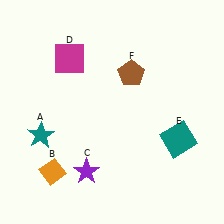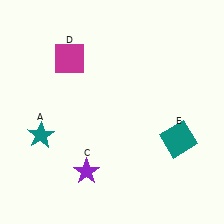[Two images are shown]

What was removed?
The orange diamond (B), the brown pentagon (F) were removed in Image 2.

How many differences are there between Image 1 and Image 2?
There are 2 differences between the two images.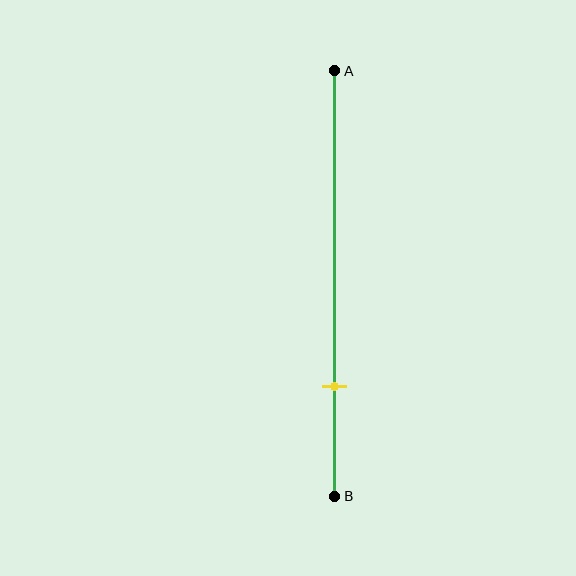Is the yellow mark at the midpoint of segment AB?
No, the mark is at about 75% from A, not at the 50% midpoint.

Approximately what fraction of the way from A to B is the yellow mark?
The yellow mark is approximately 75% of the way from A to B.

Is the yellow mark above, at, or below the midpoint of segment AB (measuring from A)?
The yellow mark is below the midpoint of segment AB.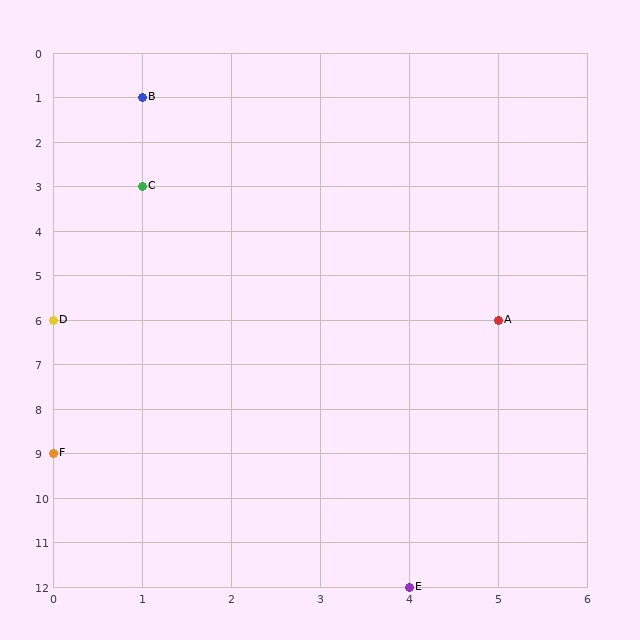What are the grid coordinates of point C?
Point C is at grid coordinates (1, 3).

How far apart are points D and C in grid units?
Points D and C are 1 column and 3 rows apart (about 3.2 grid units diagonally).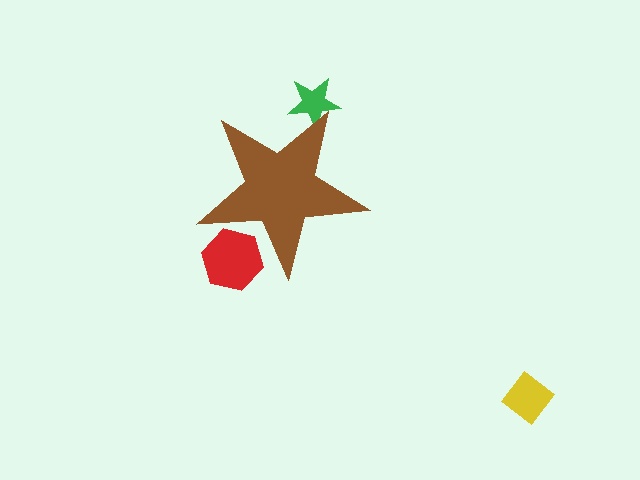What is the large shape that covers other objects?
A brown star.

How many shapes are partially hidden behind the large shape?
2 shapes are partially hidden.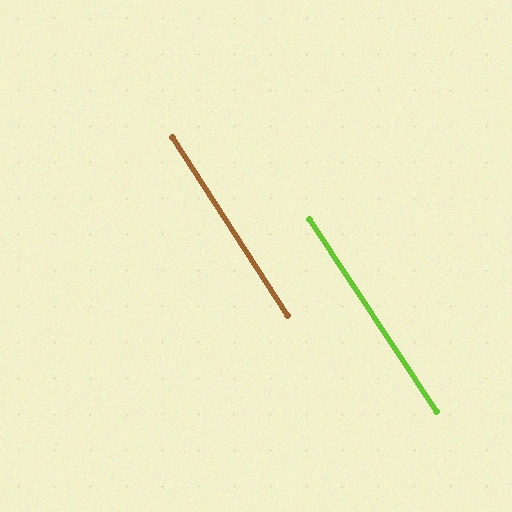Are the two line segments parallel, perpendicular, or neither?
Parallel — their directions differ by only 0.6°.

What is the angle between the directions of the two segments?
Approximately 1 degree.